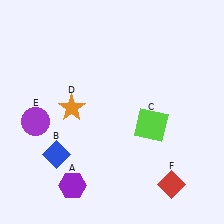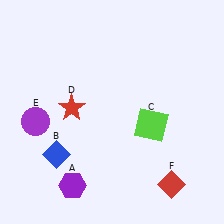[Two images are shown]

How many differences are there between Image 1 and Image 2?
There is 1 difference between the two images.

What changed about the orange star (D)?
In Image 1, D is orange. In Image 2, it changed to red.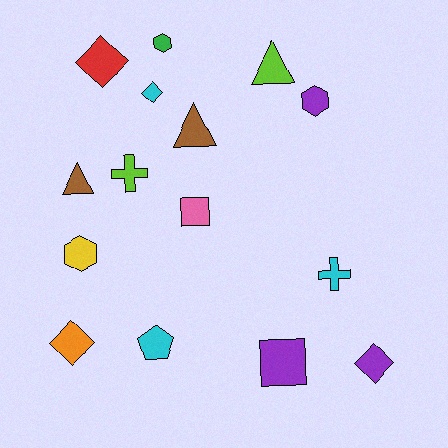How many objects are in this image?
There are 15 objects.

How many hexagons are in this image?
There are 3 hexagons.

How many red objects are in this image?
There is 1 red object.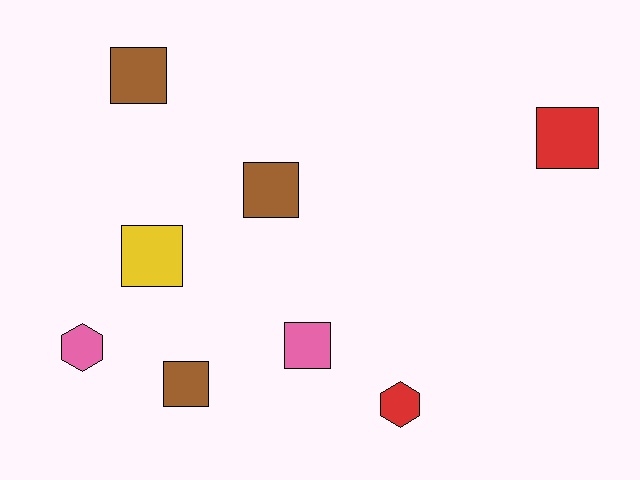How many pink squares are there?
There is 1 pink square.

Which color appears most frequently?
Brown, with 3 objects.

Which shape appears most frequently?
Square, with 6 objects.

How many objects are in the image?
There are 8 objects.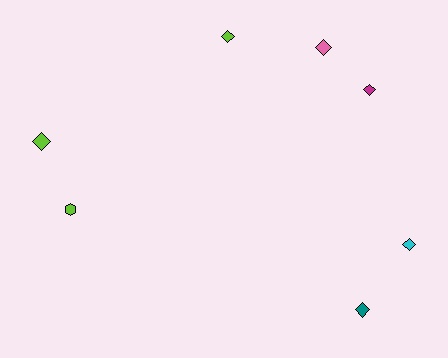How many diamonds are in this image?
There are 6 diamonds.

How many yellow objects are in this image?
There are no yellow objects.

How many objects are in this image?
There are 7 objects.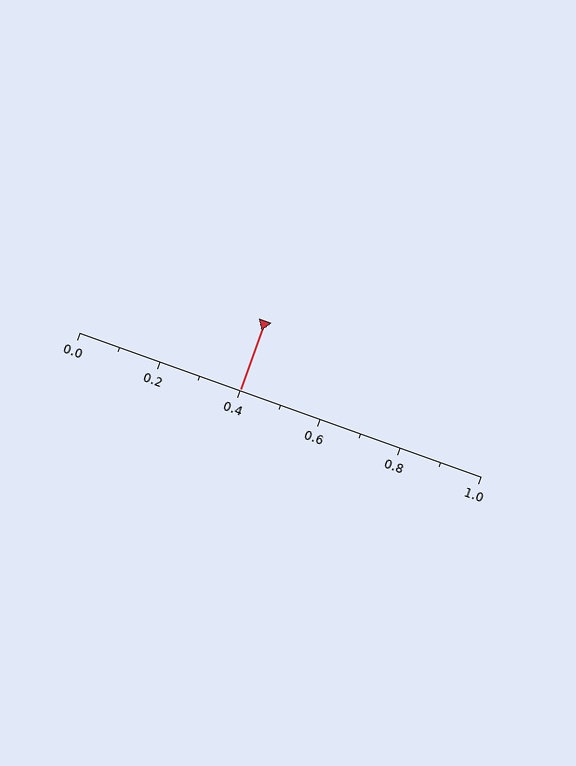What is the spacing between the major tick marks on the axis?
The major ticks are spaced 0.2 apart.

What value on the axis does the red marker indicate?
The marker indicates approximately 0.4.